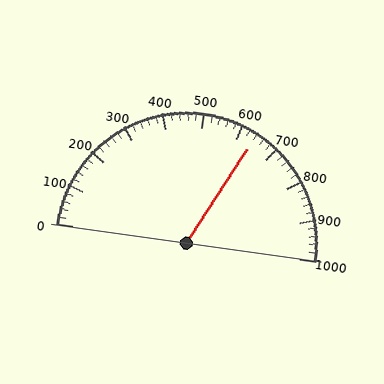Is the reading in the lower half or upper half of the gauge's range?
The reading is in the upper half of the range (0 to 1000).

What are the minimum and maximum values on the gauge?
The gauge ranges from 0 to 1000.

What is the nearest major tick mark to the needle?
The nearest major tick mark is 600.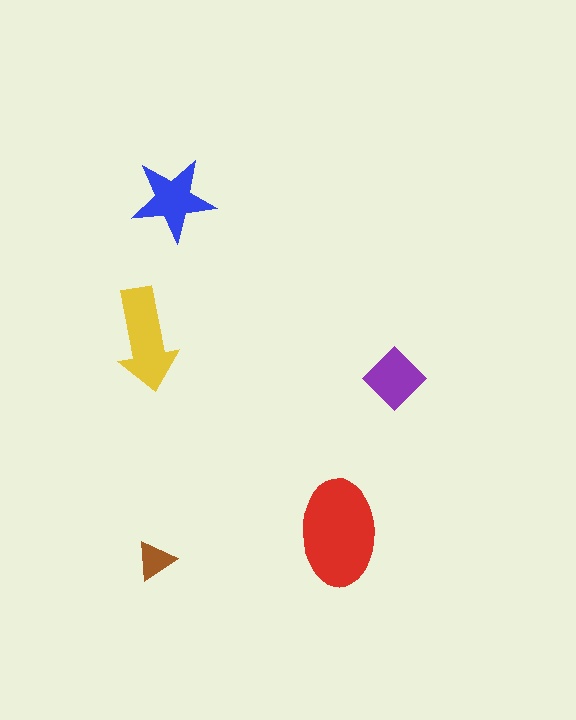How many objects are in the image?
There are 5 objects in the image.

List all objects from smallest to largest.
The brown triangle, the purple diamond, the blue star, the yellow arrow, the red ellipse.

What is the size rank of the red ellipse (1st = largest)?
1st.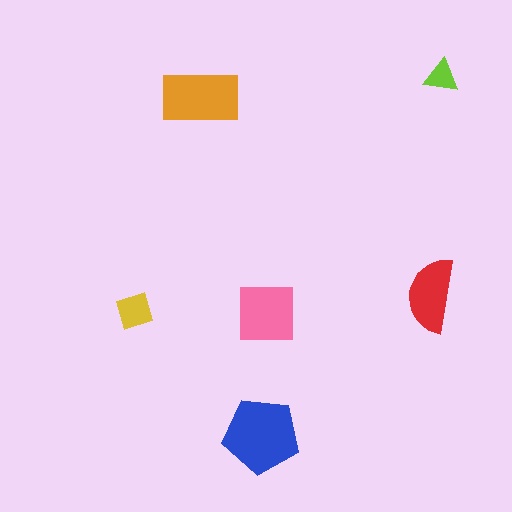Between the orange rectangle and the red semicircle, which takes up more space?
The orange rectangle.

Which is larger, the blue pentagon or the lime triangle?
The blue pentagon.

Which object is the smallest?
The lime triangle.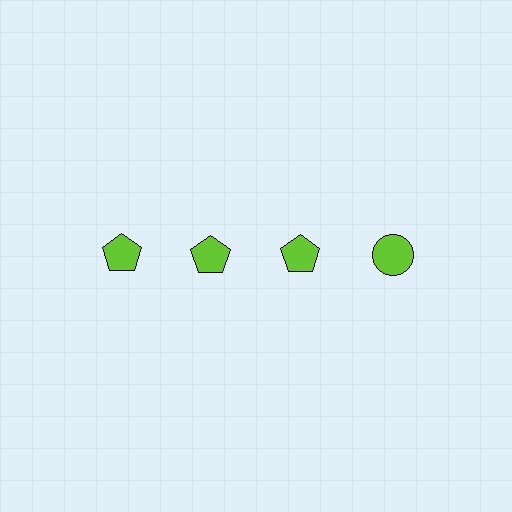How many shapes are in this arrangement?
There are 4 shapes arranged in a grid pattern.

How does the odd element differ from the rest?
It has a different shape: circle instead of pentagon.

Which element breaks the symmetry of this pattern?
The lime circle in the top row, second from right column breaks the symmetry. All other shapes are lime pentagons.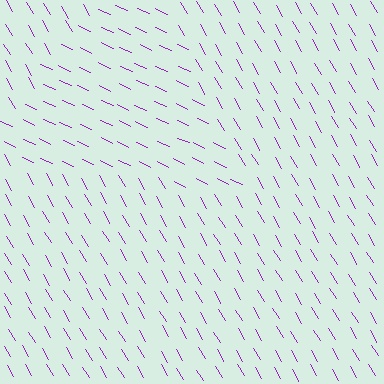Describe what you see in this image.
The image is filled with small purple line segments. A triangle region in the image has lines oriented differently from the surrounding lines, creating a visible texture boundary.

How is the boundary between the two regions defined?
The boundary is defined purely by a change in line orientation (approximately 35 degrees difference). All lines are the same color and thickness.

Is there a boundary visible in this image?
Yes, there is a texture boundary formed by a change in line orientation.